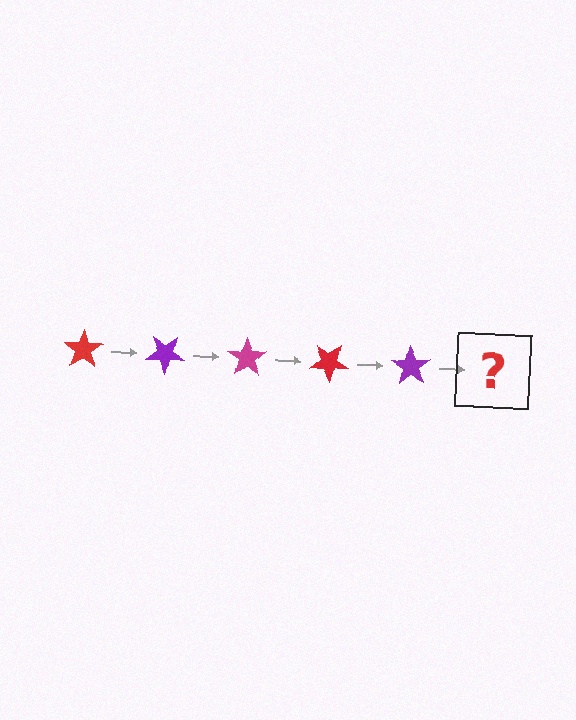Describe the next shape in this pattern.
It should be a magenta star, rotated 175 degrees from the start.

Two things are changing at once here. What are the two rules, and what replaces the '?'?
The two rules are that it rotates 35 degrees each step and the color cycles through red, purple, and magenta. The '?' should be a magenta star, rotated 175 degrees from the start.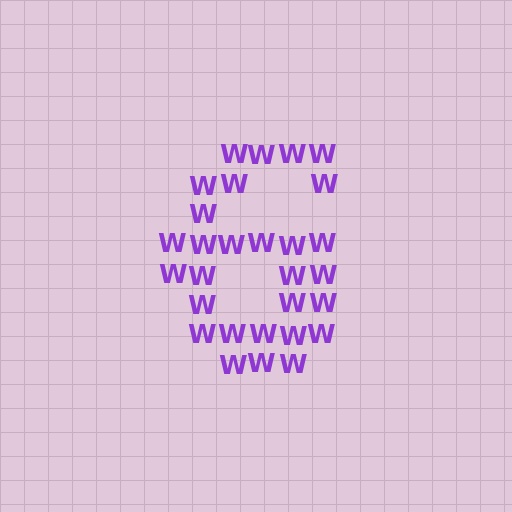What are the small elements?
The small elements are letter W's.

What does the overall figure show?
The overall figure shows the digit 6.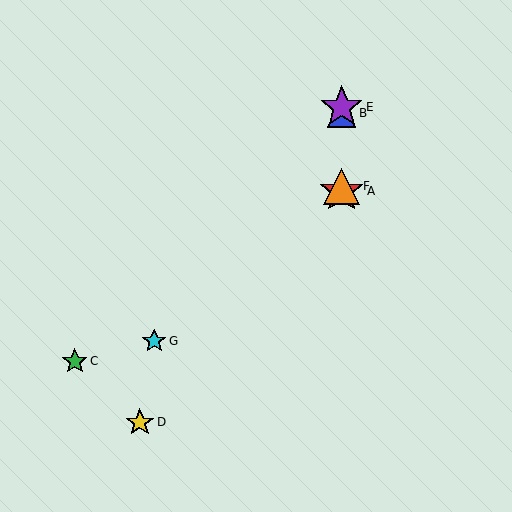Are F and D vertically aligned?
No, F is at x≈342 and D is at x≈140.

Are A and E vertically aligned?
Yes, both are at x≈342.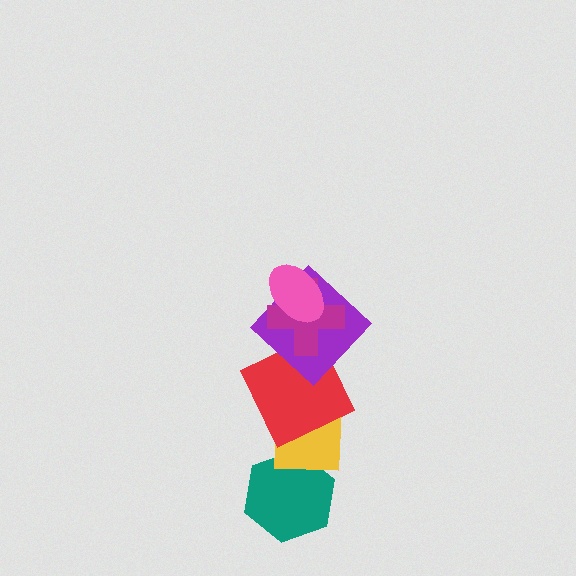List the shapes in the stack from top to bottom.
From top to bottom: the pink ellipse, the magenta cross, the purple diamond, the red square, the yellow square, the teal hexagon.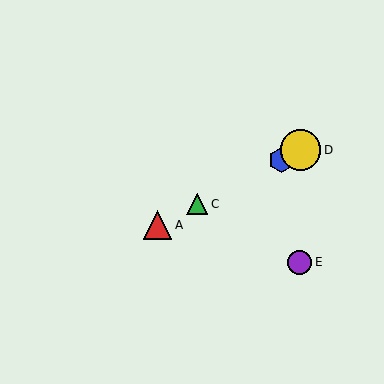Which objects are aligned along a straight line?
Objects A, B, C, D are aligned along a straight line.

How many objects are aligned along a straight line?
4 objects (A, B, C, D) are aligned along a straight line.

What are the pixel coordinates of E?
Object E is at (299, 262).